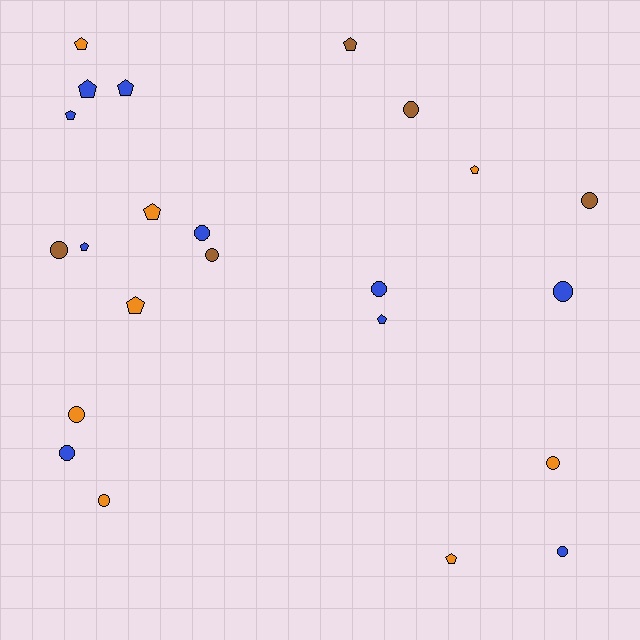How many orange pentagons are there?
There are 5 orange pentagons.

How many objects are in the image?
There are 23 objects.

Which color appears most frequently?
Blue, with 10 objects.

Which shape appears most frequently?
Circle, with 12 objects.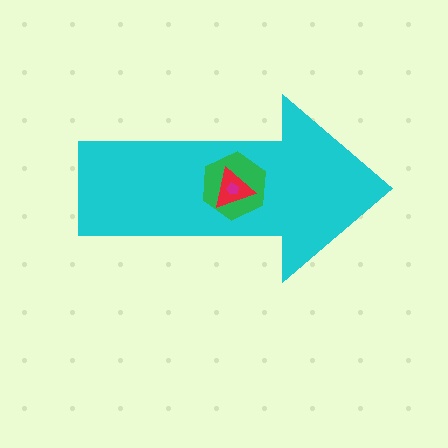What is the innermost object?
The magenta pentagon.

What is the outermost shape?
The cyan arrow.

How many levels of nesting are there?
4.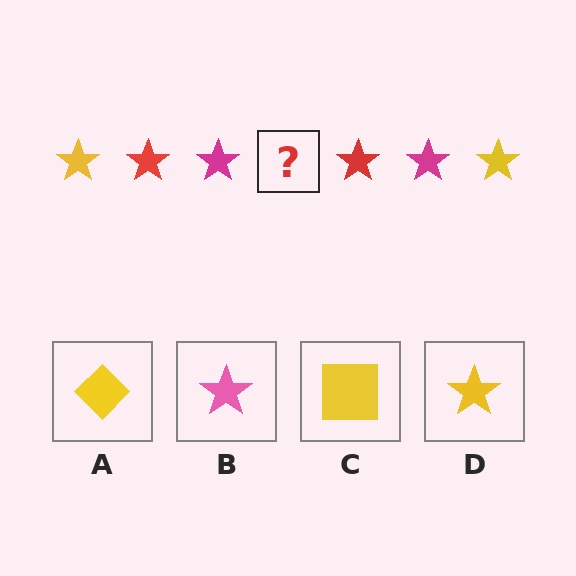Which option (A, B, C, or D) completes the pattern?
D.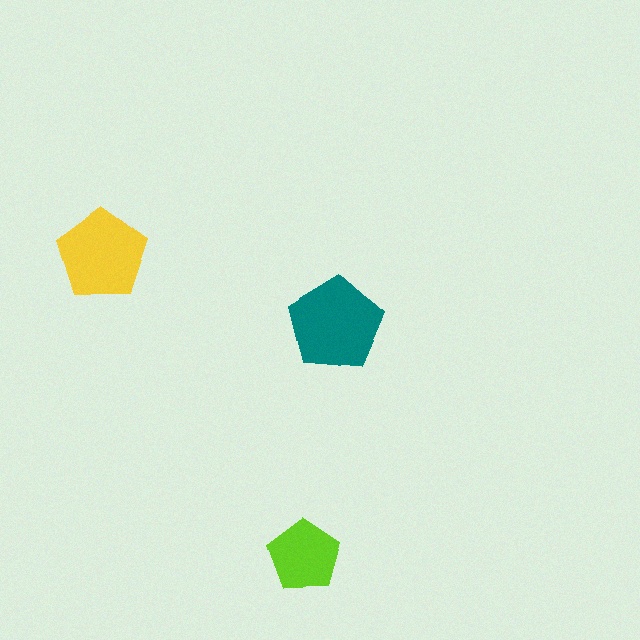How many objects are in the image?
There are 3 objects in the image.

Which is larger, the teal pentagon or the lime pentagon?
The teal one.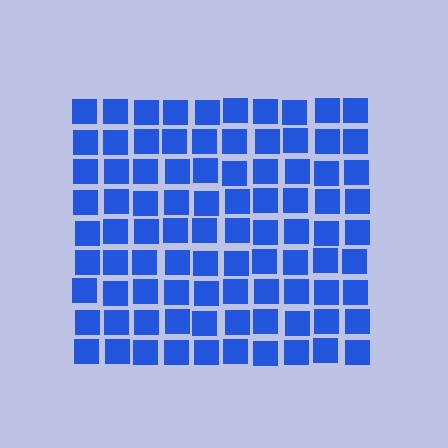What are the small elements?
The small elements are squares.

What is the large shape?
The large shape is a square.